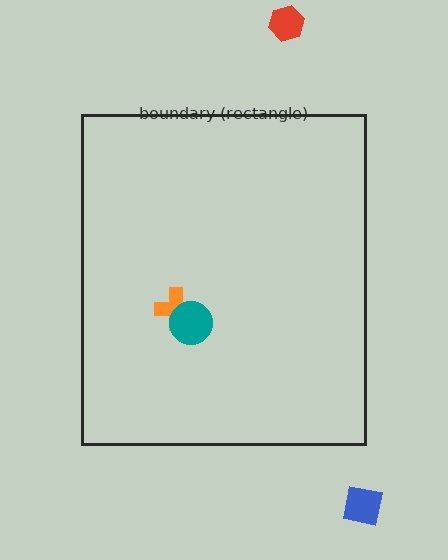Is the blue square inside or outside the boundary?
Outside.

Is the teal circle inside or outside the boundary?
Inside.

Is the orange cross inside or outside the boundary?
Inside.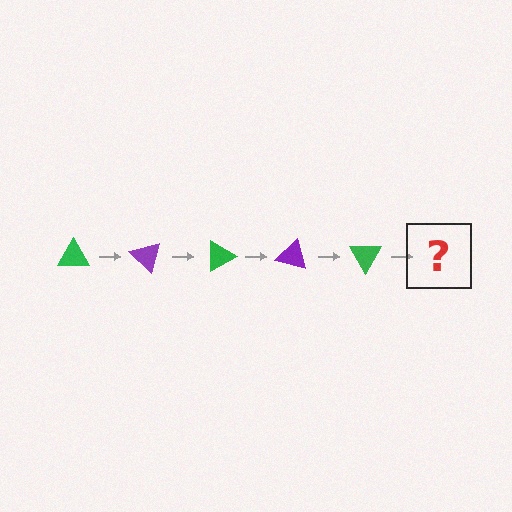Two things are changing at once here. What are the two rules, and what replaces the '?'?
The two rules are that it rotates 45 degrees each step and the color cycles through green and purple. The '?' should be a purple triangle, rotated 225 degrees from the start.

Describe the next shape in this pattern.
It should be a purple triangle, rotated 225 degrees from the start.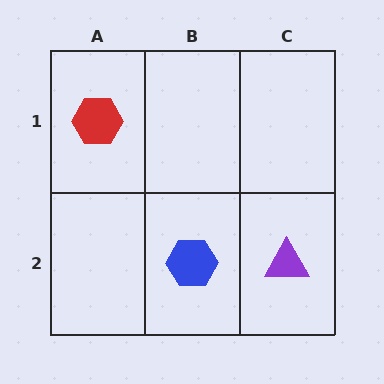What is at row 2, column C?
A purple triangle.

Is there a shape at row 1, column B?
No, that cell is empty.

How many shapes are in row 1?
1 shape.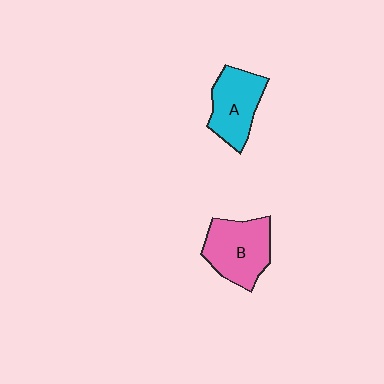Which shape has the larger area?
Shape B (pink).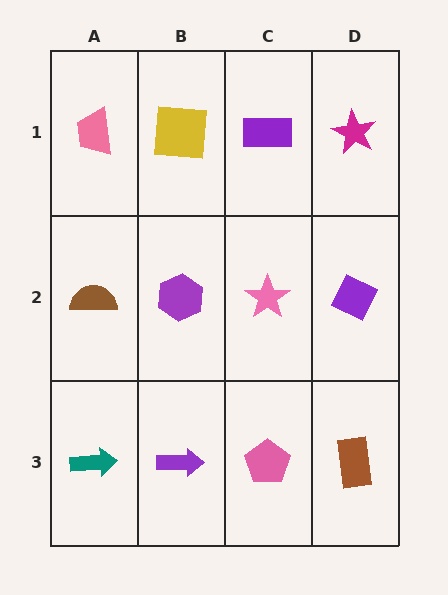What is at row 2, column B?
A purple hexagon.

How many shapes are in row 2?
4 shapes.